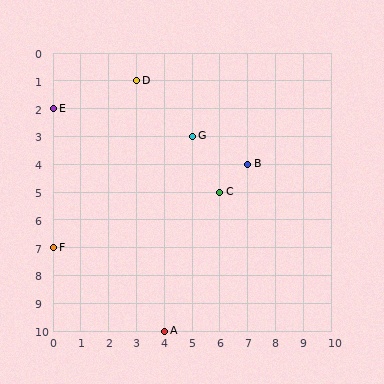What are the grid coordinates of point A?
Point A is at grid coordinates (4, 10).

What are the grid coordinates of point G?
Point G is at grid coordinates (5, 3).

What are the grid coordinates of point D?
Point D is at grid coordinates (3, 1).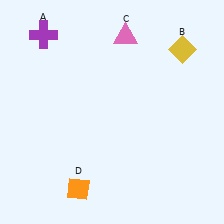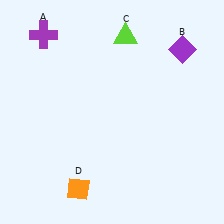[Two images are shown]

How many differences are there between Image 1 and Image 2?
There are 2 differences between the two images.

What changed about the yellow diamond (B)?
In Image 1, B is yellow. In Image 2, it changed to purple.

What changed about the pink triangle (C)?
In Image 1, C is pink. In Image 2, it changed to lime.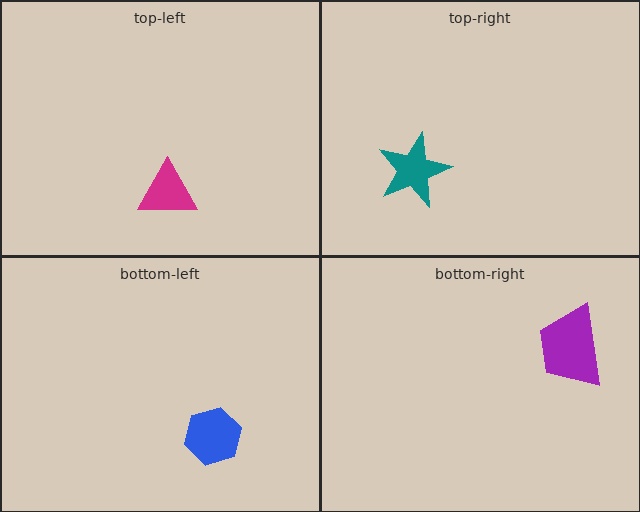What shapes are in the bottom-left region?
The blue hexagon.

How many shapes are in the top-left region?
1.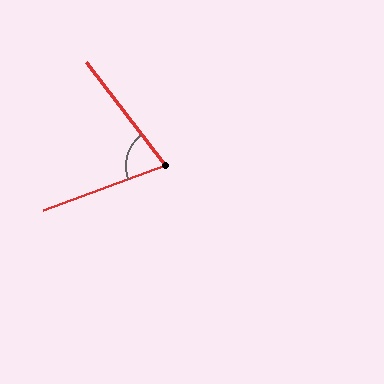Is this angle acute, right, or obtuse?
It is acute.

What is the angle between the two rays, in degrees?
Approximately 73 degrees.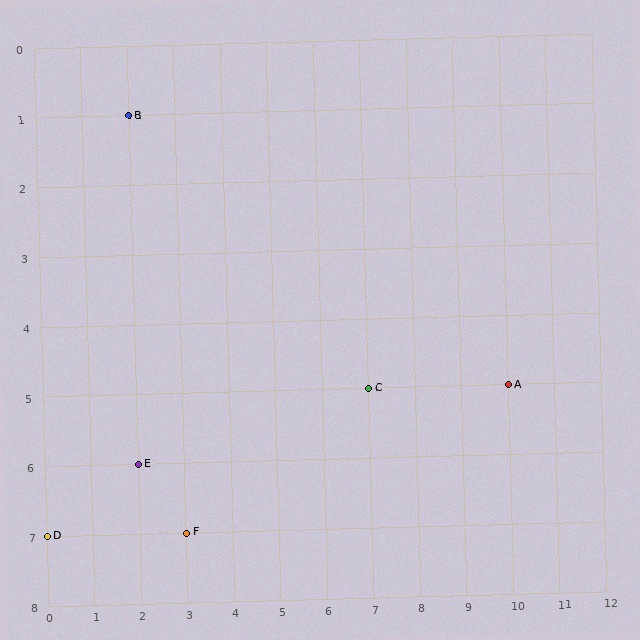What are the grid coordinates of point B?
Point B is at grid coordinates (2, 1).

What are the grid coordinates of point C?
Point C is at grid coordinates (7, 5).